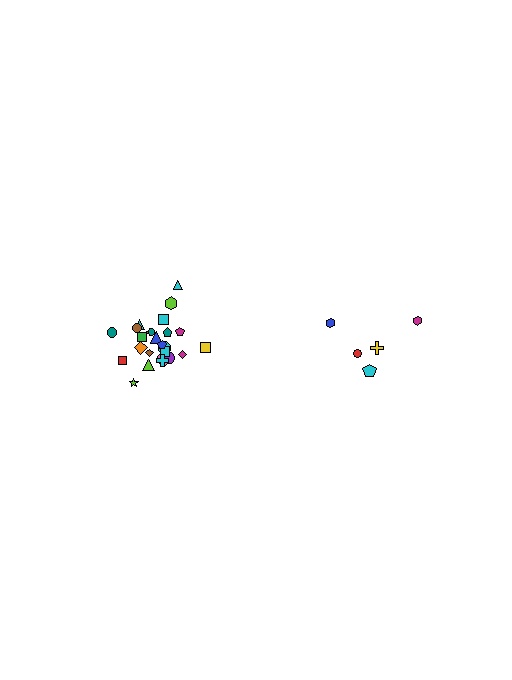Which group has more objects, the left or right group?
The left group.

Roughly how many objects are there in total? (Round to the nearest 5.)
Roughly 30 objects in total.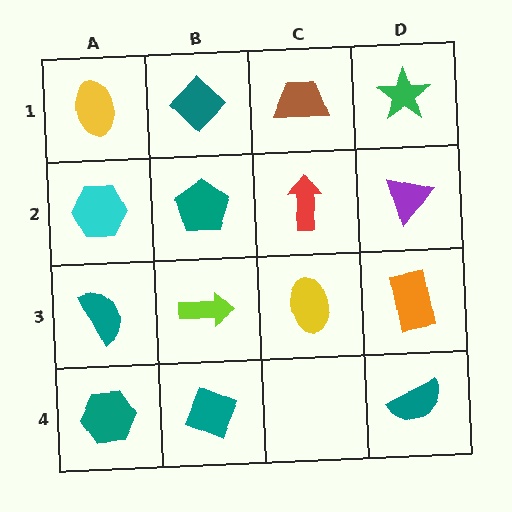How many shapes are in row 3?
4 shapes.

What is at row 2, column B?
A teal pentagon.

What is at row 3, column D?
An orange rectangle.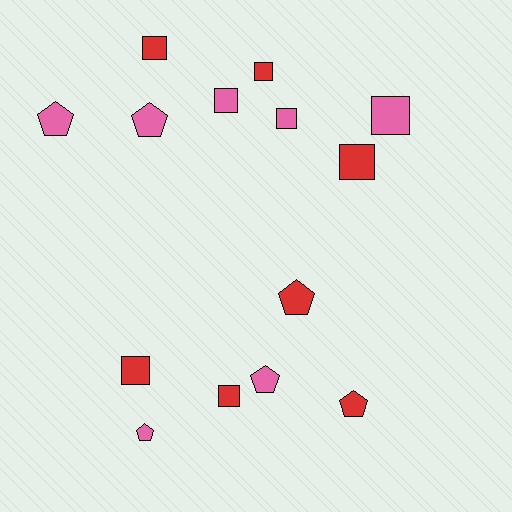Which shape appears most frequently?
Square, with 8 objects.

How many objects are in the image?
There are 14 objects.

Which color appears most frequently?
Red, with 7 objects.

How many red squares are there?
There are 5 red squares.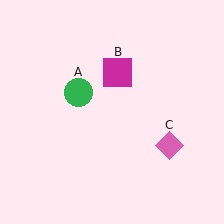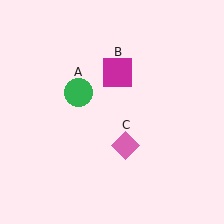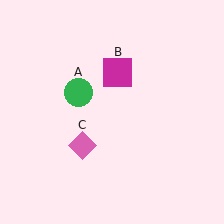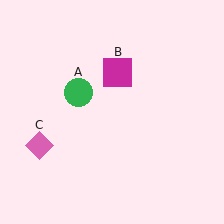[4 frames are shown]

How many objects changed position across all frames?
1 object changed position: pink diamond (object C).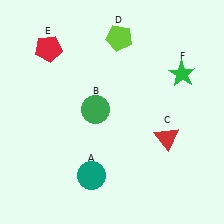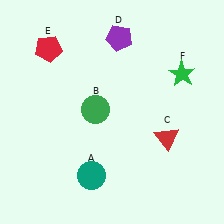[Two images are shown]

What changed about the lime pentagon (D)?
In Image 1, D is lime. In Image 2, it changed to purple.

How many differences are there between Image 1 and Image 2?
There is 1 difference between the two images.